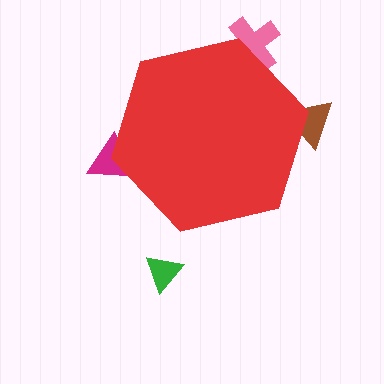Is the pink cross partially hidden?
Yes, the pink cross is partially hidden behind the red hexagon.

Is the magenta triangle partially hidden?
Yes, the magenta triangle is partially hidden behind the red hexagon.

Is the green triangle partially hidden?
No, the green triangle is fully visible.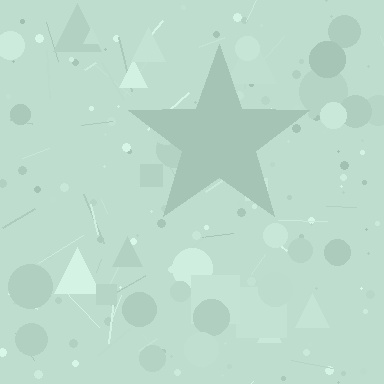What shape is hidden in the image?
A star is hidden in the image.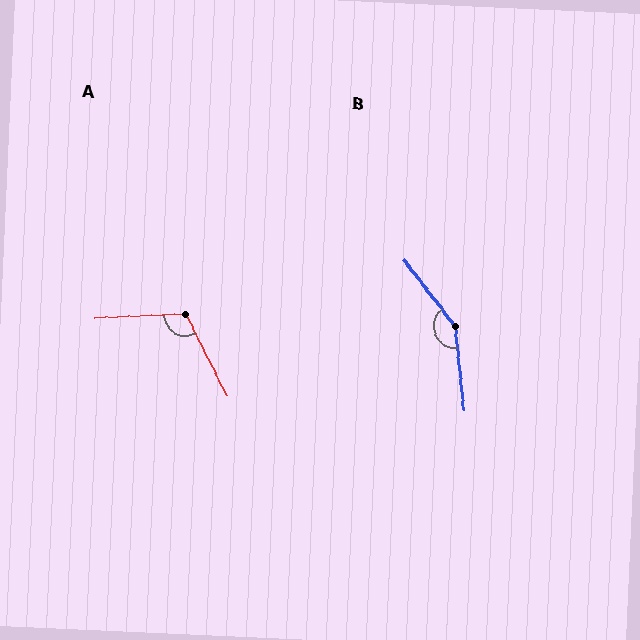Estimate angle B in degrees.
Approximately 149 degrees.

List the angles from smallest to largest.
A (114°), B (149°).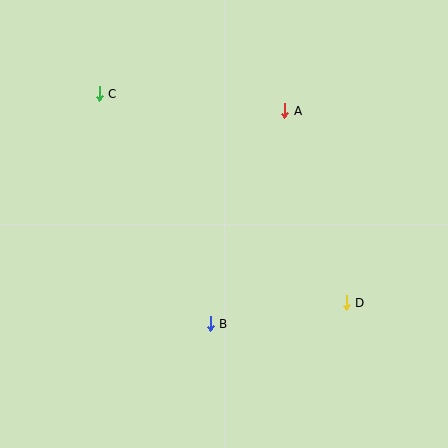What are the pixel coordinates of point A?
Point A is at (285, 111).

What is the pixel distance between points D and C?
The distance between D and C is 323 pixels.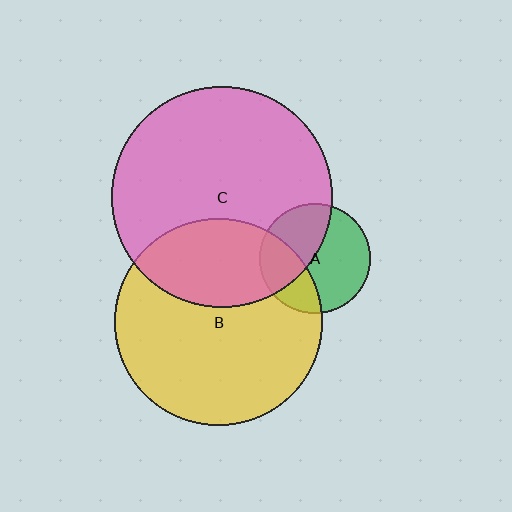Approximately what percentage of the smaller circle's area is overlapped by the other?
Approximately 30%.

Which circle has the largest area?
Circle C (pink).